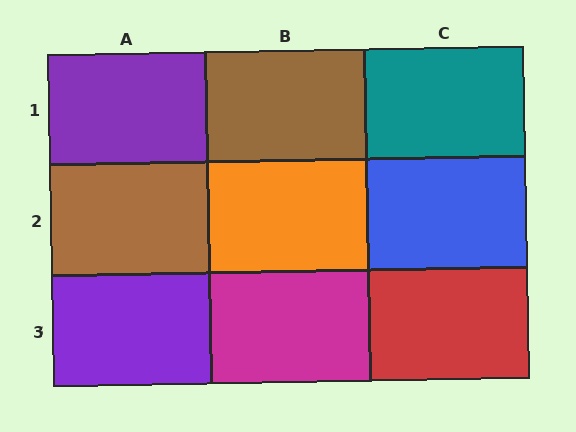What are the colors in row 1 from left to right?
Purple, brown, teal.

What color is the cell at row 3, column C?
Red.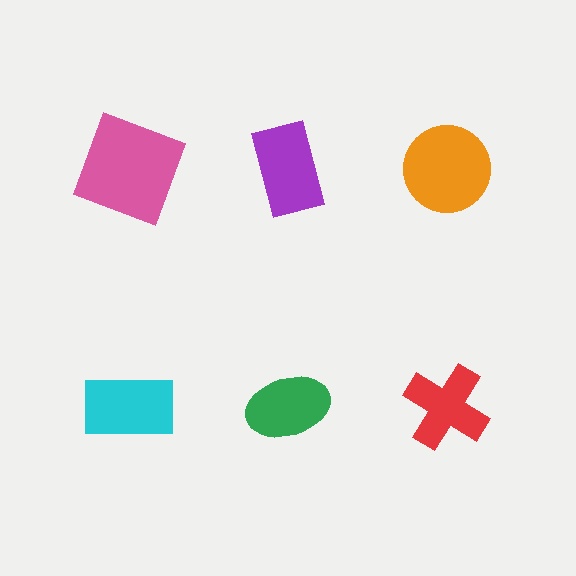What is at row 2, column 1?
A cyan rectangle.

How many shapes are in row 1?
3 shapes.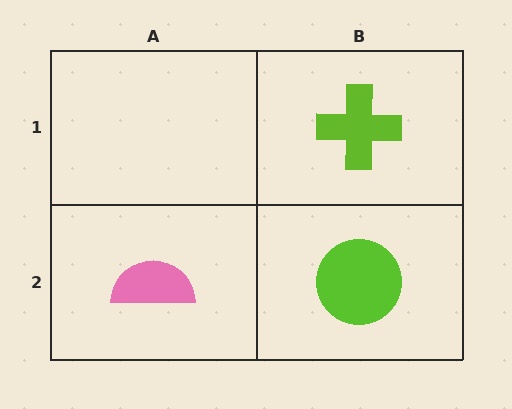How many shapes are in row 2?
2 shapes.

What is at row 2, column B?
A lime circle.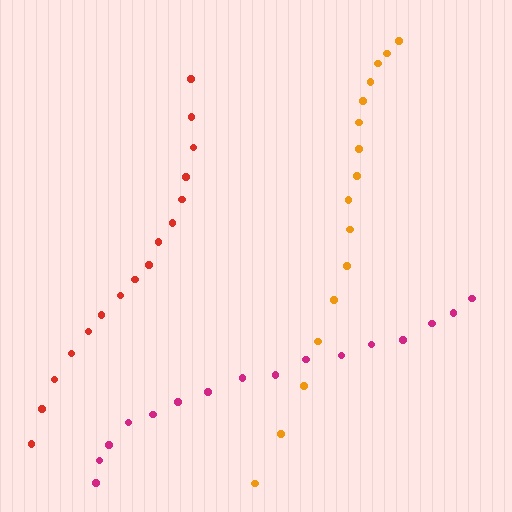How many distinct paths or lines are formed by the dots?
There are 3 distinct paths.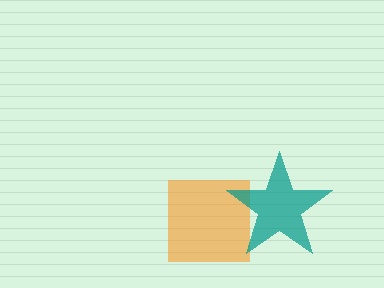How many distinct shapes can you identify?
There are 2 distinct shapes: an orange square, a teal star.